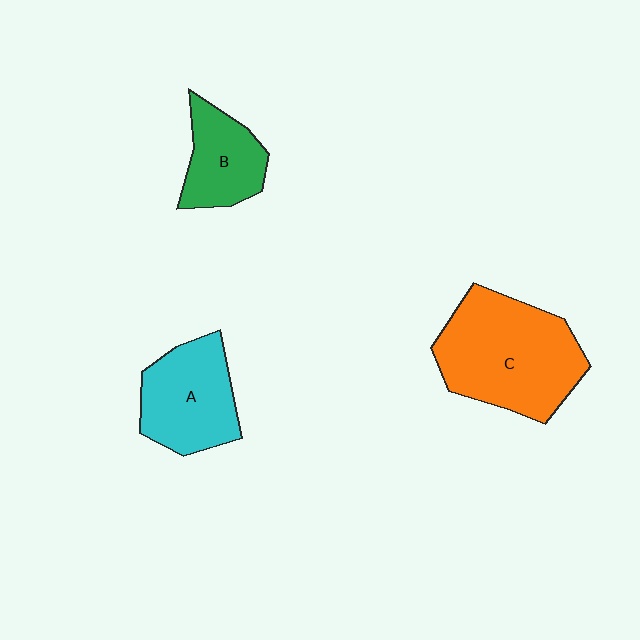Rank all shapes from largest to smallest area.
From largest to smallest: C (orange), A (cyan), B (green).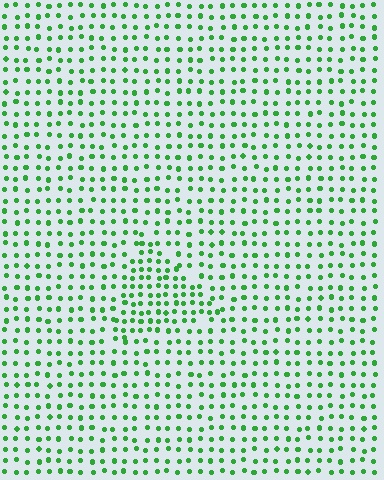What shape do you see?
I see a triangle.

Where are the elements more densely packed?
The elements are more densely packed inside the triangle boundary.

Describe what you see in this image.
The image contains small green elements arranged at two different densities. A triangle-shaped region is visible where the elements are more densely packed than the surrounding area.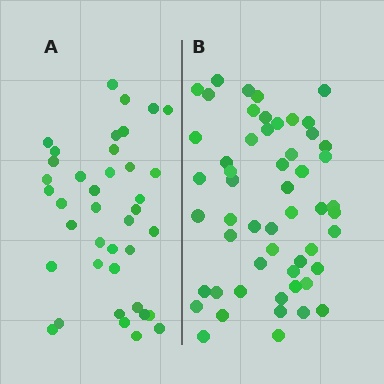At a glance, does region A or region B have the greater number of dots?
Region B (the right region) has more dots.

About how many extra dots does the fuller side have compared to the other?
Region B has approximately 15 more dots than region A.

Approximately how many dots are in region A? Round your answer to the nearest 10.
About 40 dots. (The exact count is 39, which rounds to 40.)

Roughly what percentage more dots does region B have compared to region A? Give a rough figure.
About 40% more.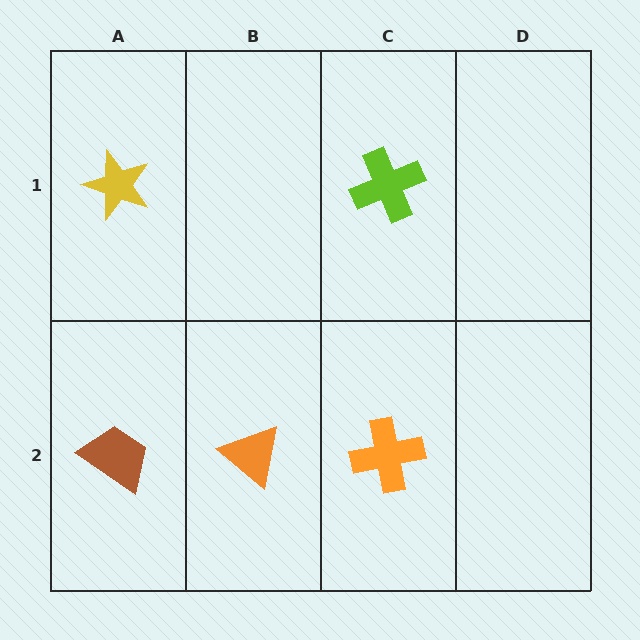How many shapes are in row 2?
3 shapes.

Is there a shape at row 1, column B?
No, that cell is empty.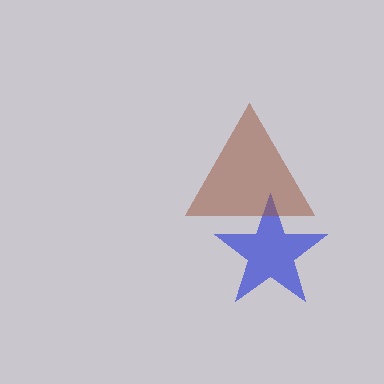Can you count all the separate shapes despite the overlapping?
Yes, there are 2 separate shapes.